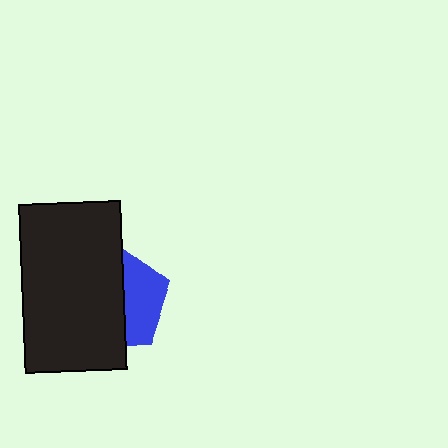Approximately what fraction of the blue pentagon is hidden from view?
Roughly 60% of the blue pentagon is hidden behind the black rectangle.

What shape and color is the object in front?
The object in front is a black rectangle.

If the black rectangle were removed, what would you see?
You would see the complete blue pentagon.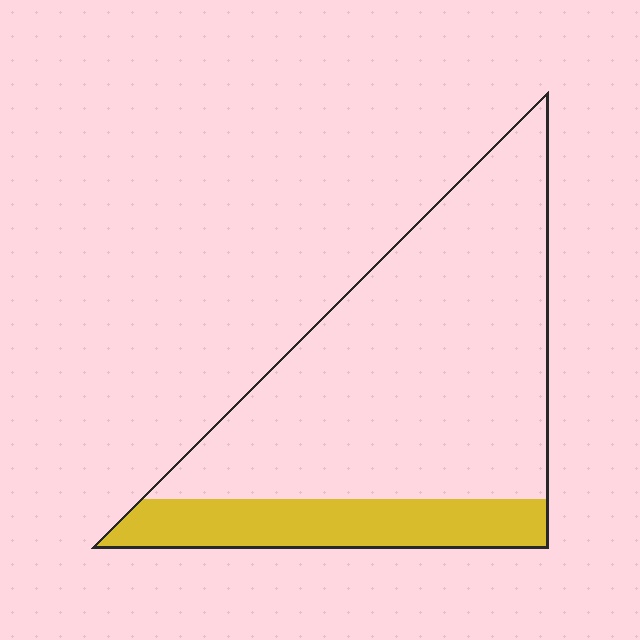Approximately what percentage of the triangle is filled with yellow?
Approximately 20%.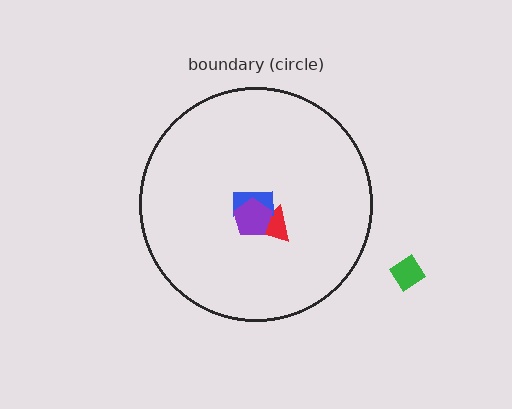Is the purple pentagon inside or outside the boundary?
Inside.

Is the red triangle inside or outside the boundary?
Inside.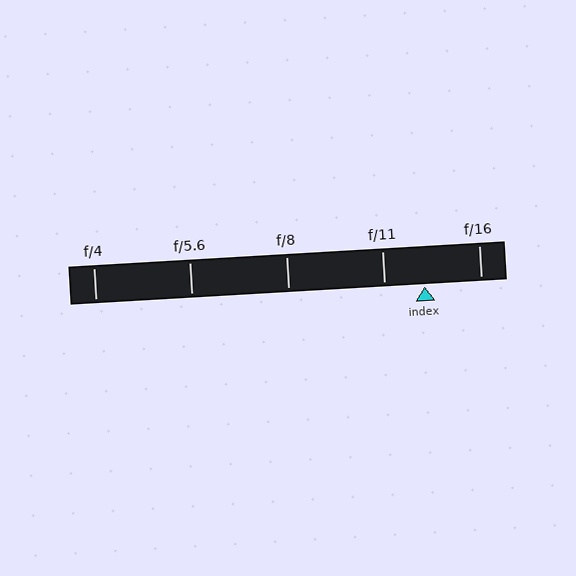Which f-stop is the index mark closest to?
The index mark is closest to f/11.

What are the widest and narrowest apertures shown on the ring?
The widest aperture shown is f/4 and the narrowest is f/16.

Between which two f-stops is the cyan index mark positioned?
The index mark is between f/11 and f/16.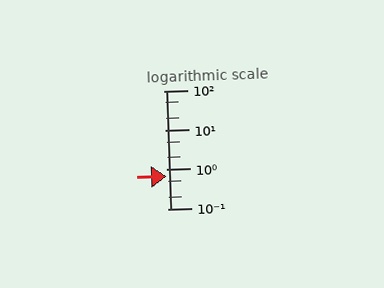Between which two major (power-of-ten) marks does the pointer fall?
The pointer is between 0.1 and 1.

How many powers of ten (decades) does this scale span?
The scale spans 3 decades, from 0.1 to 100.